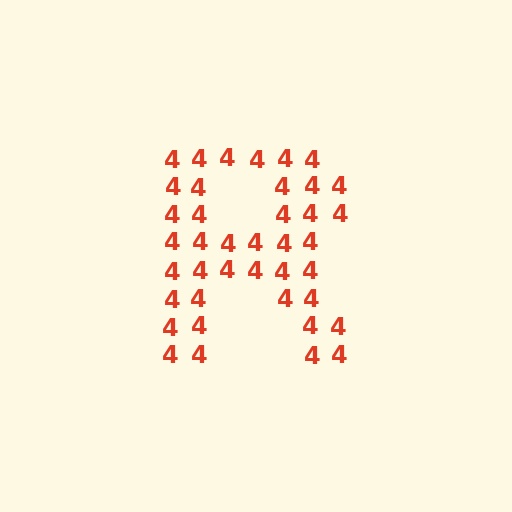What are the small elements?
The small elements are digit 4's.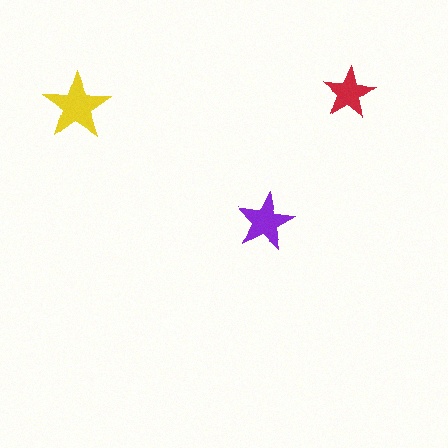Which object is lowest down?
The purple star is bottommost.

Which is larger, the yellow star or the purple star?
The yellow one.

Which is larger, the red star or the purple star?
The purple one.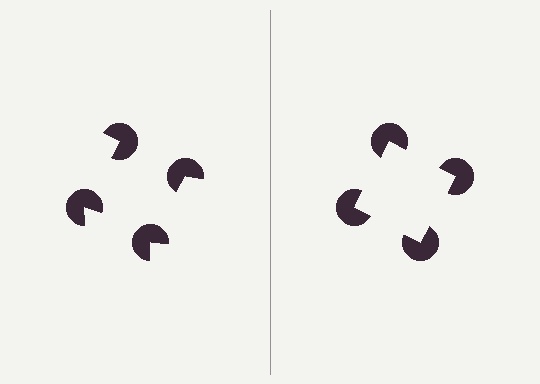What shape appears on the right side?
An illusory square.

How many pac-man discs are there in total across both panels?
8 — 4 on each side.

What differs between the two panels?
The pac-man discs are positioned identically on both sides; only the wedge orientations differ. On the right they align to a square; on the left they are misaligned.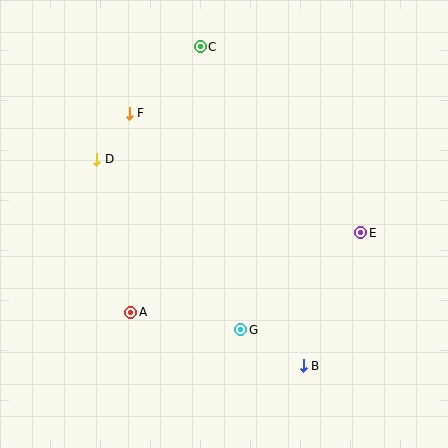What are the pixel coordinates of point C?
Point C is at (200, 47).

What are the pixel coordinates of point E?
Point E is at (361, 233).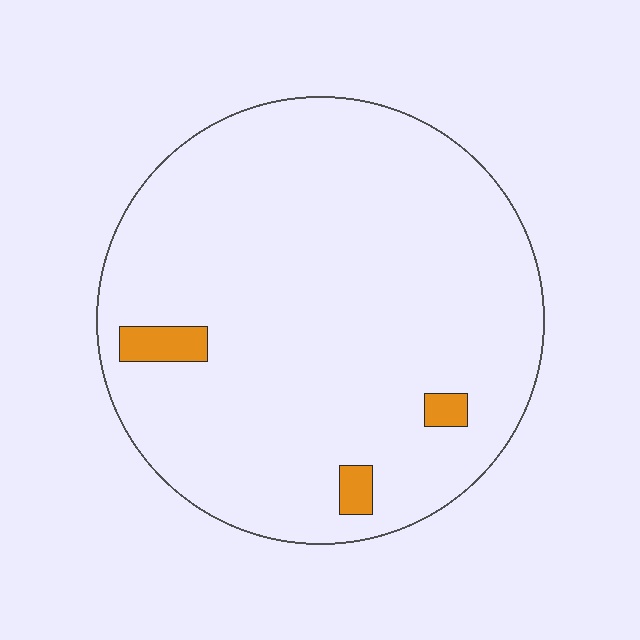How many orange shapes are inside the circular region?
3.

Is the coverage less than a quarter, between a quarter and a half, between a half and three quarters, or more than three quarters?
Less than a quarter.